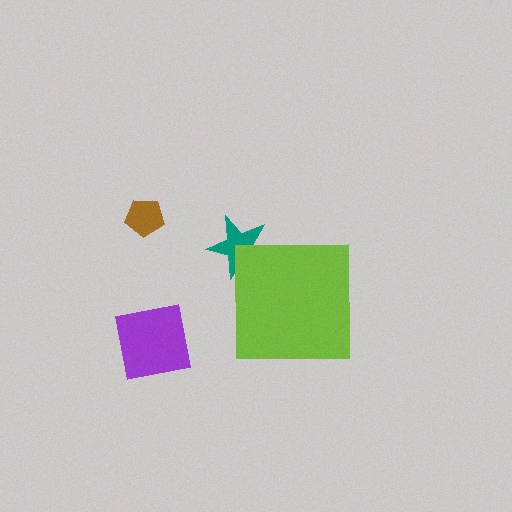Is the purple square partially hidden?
No, the purple square is fully visible.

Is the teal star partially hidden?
Yes, the teal star is partially hidden behind the lime square.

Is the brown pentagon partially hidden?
No, the brown pentagon is fully visible.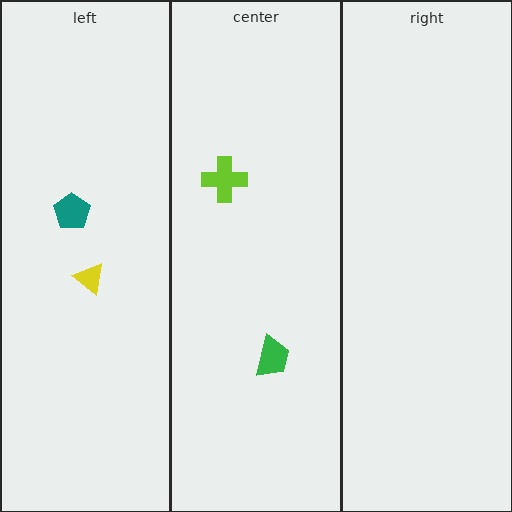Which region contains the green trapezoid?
The center region.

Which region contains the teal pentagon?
The left region.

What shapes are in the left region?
The yellow triangle, the teal pentagon.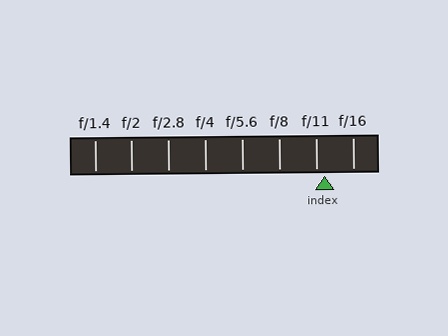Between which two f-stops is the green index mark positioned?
The index mark is between f/11 and f/16.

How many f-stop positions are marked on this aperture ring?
There are 8 f-stop positions marked.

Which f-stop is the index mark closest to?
The index mark is closest to f/11.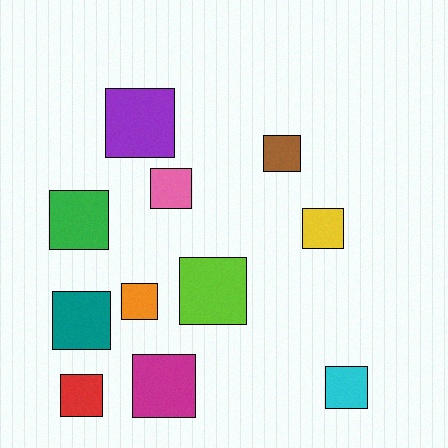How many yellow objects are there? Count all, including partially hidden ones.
There is 1 yellow object.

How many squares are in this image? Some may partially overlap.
There are 11 squares.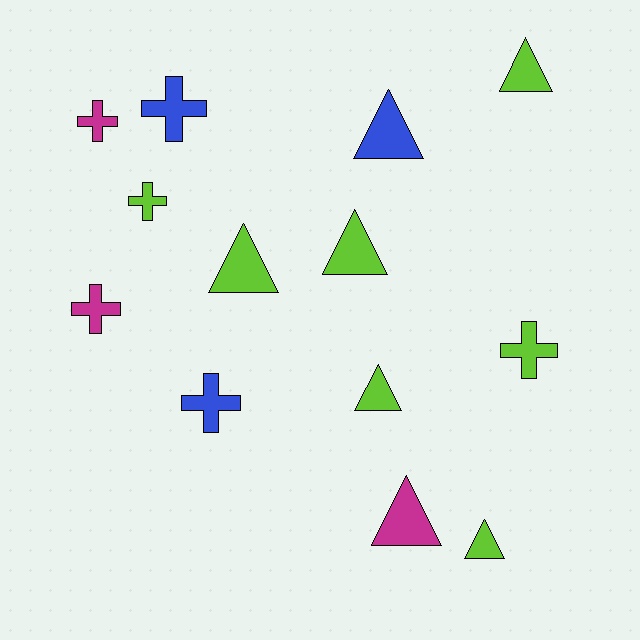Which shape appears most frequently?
Triangle, with 7 objects.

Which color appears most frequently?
Lime, with 7 objects.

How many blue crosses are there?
There are 2 blue crosses.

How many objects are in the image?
There are 13 objects.